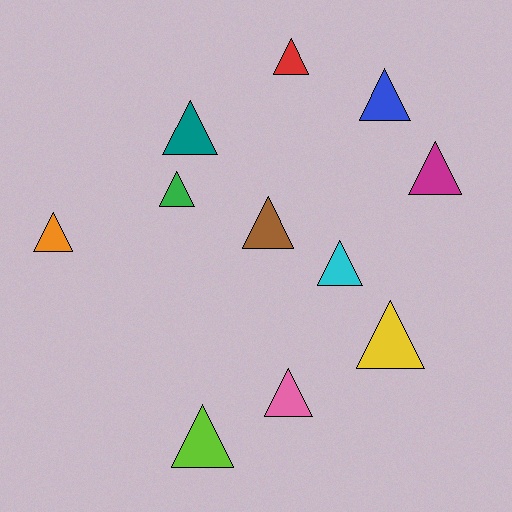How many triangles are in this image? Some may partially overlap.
There are 11 triangles.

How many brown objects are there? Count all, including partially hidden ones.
There is 1 brown object.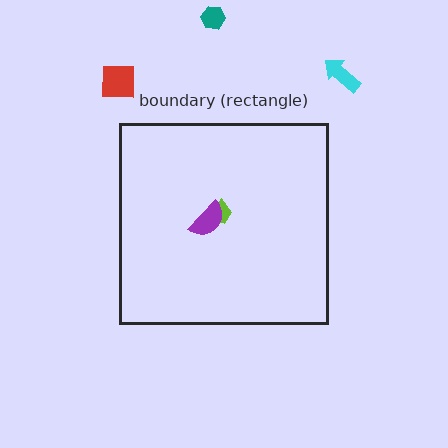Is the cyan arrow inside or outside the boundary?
Outside.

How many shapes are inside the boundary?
2 inside, 3 outside.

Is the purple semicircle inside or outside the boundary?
Inside.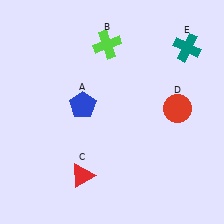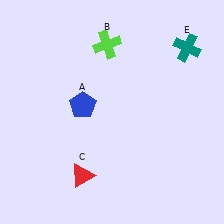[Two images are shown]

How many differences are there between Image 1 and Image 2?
There is 1 difference between the two images.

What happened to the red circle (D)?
The red circle (D) was removed in Image 2. It was in the top-right area of Image 1.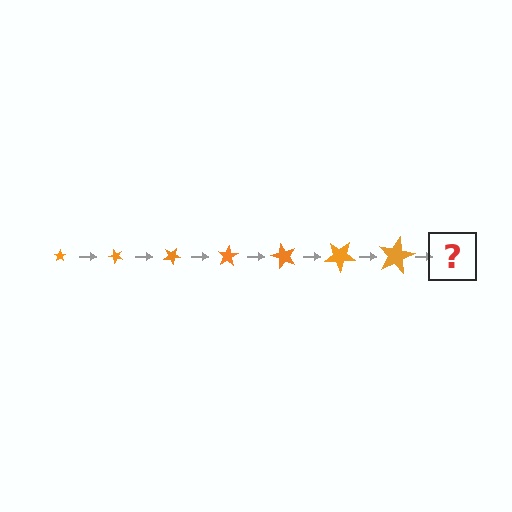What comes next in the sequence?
The next element should be a star, larger than the previous one and rotated 350 degrees from the start.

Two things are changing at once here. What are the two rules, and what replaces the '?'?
The two rules are that the star grows larger each step and it rotates 50 degrees each step. The '?' should be a star, larger than the previous one and rotated 350 degrees from the start.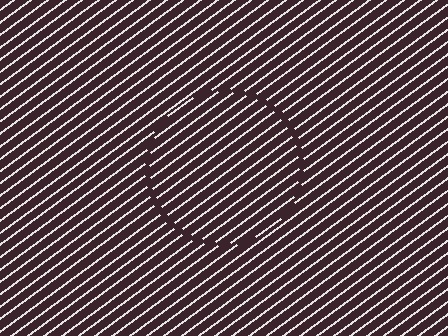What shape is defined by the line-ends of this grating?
An illusory circle. The interior of the shape contains the same grating, shifted by half a period — the contour is defined by the phase discontinuity where line-ends from the inner and outer gratings abut.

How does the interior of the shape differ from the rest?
The interior of the shape contains the same grating, shifted by half a period — the contour is defined by the phase discontinuity where line-ends from the inner and outer gratings abut.